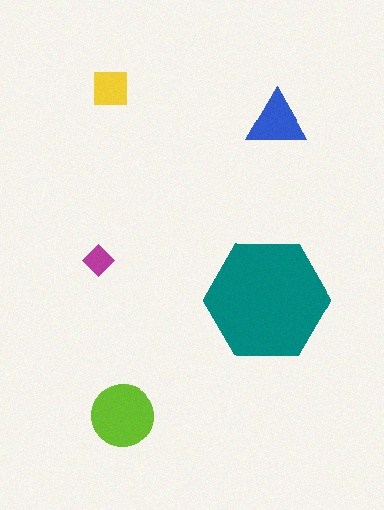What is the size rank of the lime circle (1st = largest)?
2nd.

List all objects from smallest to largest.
The magenta diamond, the yellow square, the blue triangle, the lime circle, the teal hexagon.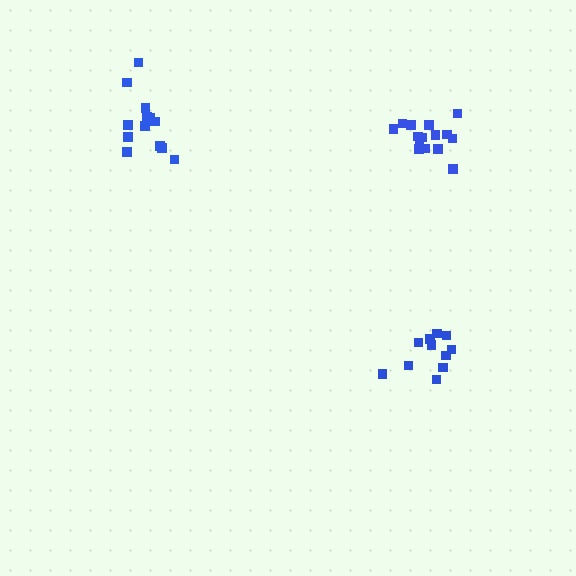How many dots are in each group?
Group 1: 16 dots, Group 2: 11 dots, Group 3: 13 dots (40 total).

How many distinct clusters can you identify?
There are 3 distinct clusters.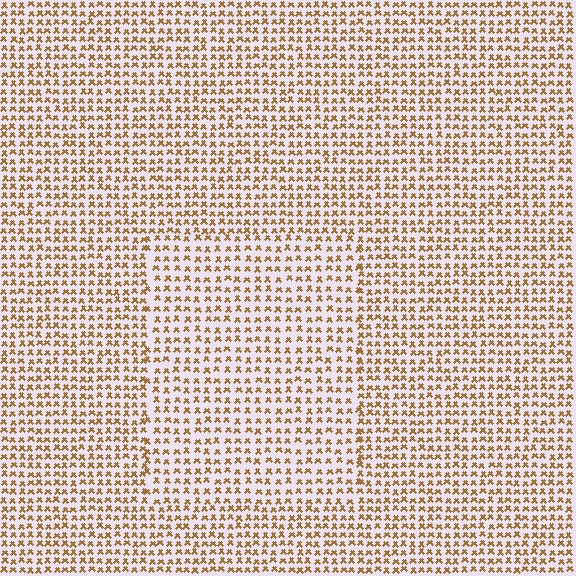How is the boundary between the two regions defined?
The boundary is defined by a change in element density (approximately 1.4x ratio). All elements are the same color, size, and shape.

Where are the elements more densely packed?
The elements are more densely packed outside the rectangle boundary.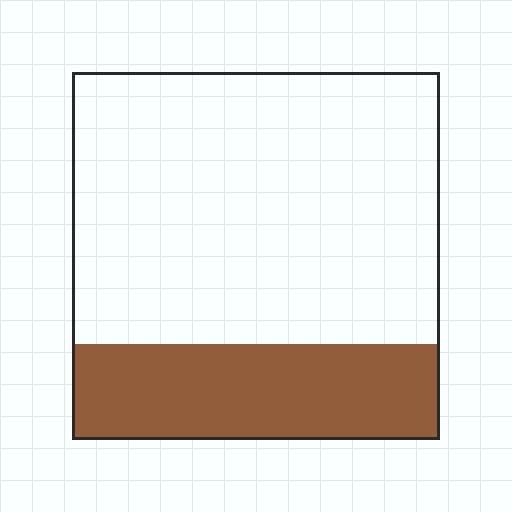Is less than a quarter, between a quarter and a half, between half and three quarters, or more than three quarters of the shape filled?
Between a quarter and a half.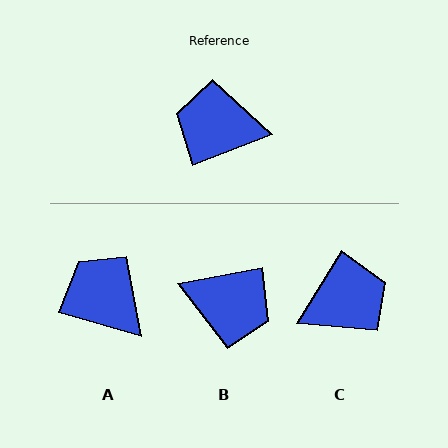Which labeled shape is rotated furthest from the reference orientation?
B, about 170 degrees away.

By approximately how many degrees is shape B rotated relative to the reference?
Approximately 170 degrees counter-clockwise.